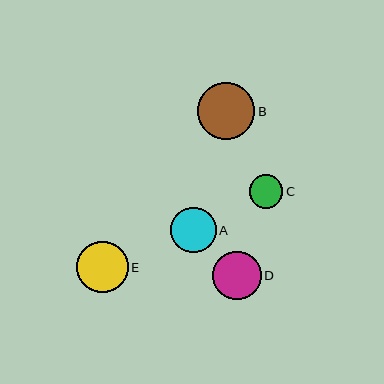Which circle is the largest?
Circle B is the largest with a size of approximately 57 pixels.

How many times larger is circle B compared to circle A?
Circle B is approximately 1.3 times the size of circle A.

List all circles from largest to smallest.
From largest to smallest: B, E, D, A, C.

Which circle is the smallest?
Circle C is the smallest with a size of approximately 34 pixels.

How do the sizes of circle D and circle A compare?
Circle D and circle A are approximately the same size.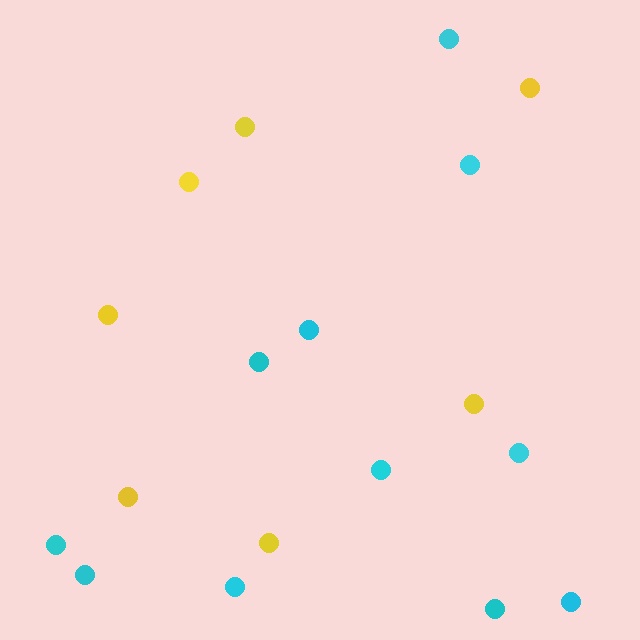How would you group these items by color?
There are 2 groups: one group of cyan circles (11) and one group of yellow circles (7).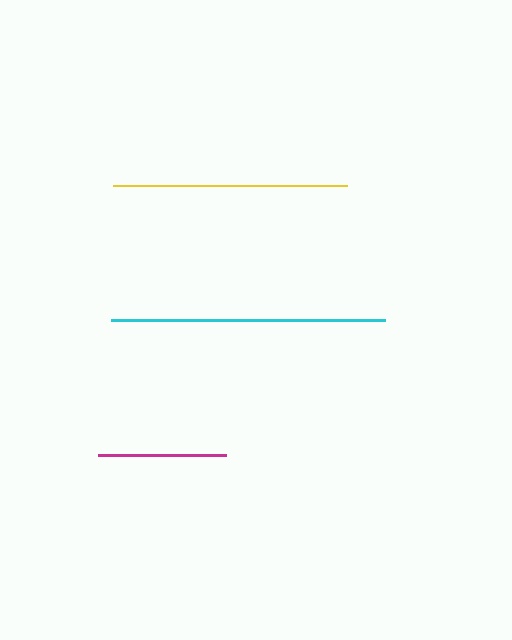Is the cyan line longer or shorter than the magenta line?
The cyan line is longer than the magenta line.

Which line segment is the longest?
The cyan line is the longest at approximately 274 pixels.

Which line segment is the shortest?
The magenta line is the shortest at approximately 127 pixels.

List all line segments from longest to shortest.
From longest to shortest: cyan, yellow, magenta.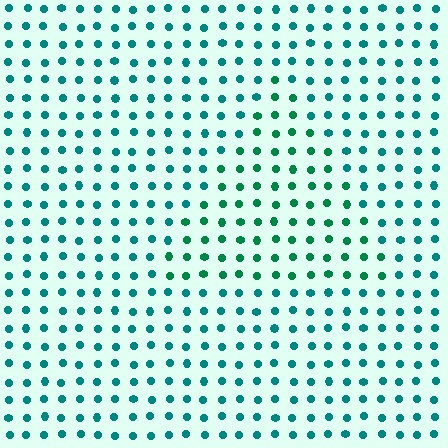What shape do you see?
I see a triangle.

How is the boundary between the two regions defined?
The boundary is defined purely by a slight shift in hue (about 25 degrees). Spacing, size, and orientation are identical on both sides.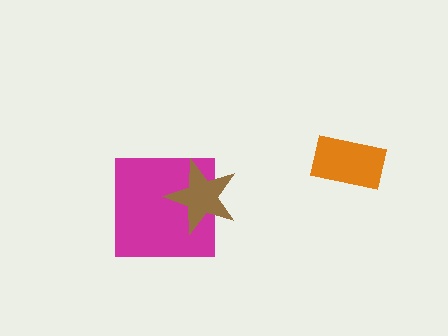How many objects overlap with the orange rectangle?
0 objects overlap with the orange rectangle.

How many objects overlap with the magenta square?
1 object overlaps with the magenta square.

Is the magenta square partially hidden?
Yes, it is partially covered by another shape.